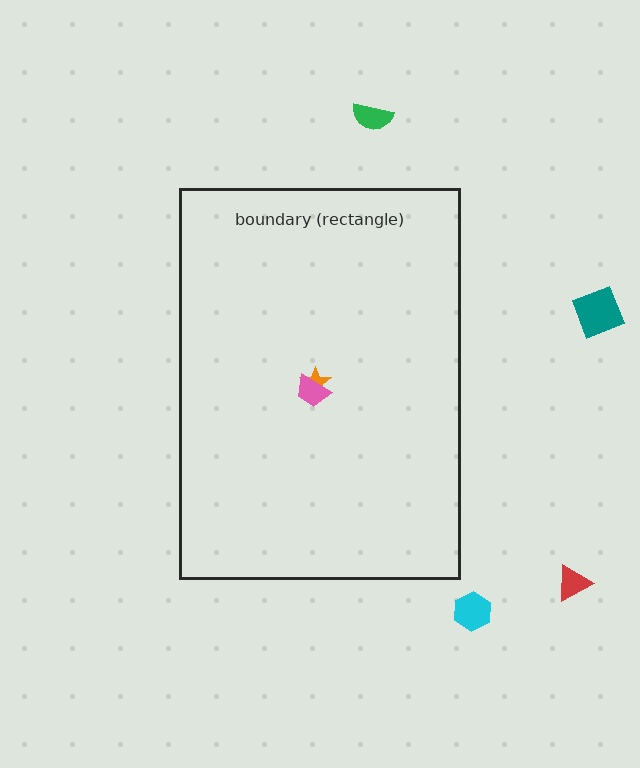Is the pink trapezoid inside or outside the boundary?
Inside.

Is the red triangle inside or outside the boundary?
Outside.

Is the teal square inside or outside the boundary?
Outside.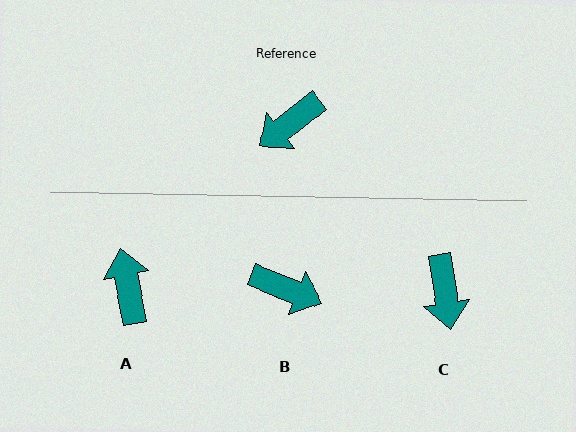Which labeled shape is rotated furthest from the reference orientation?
B, about 121 degrees away.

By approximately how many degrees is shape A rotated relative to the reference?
Approximately 117 degrees clockwise.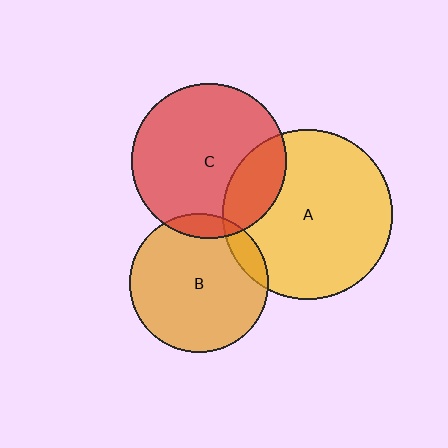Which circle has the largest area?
Circle A (yellow).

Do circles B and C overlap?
Yes.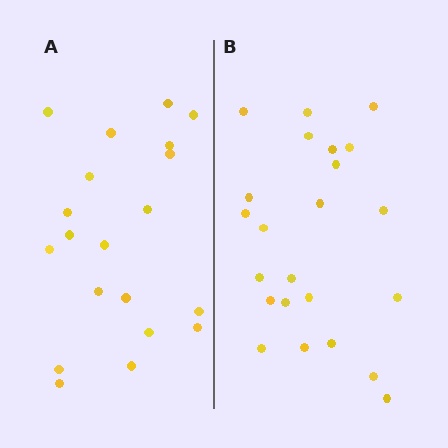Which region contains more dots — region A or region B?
Region B (the right region) has more dots.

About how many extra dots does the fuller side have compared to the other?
Region B has just a few more — roughly 2 or 3 more dots than region A.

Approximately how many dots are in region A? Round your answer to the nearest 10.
About 20 dots.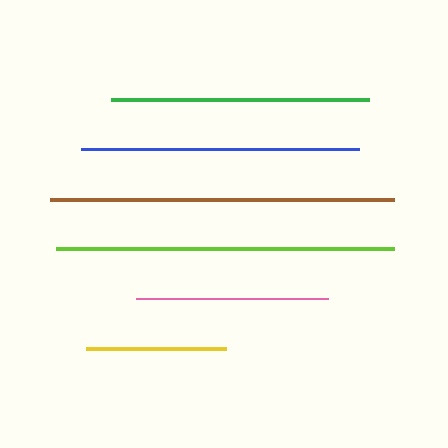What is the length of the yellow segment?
The yellow segment is approximately 140 pixels long.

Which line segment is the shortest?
The yellow line is the shortest at approximately 140 pixels.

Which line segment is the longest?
The brown line is the longest at approximately 344 pixels.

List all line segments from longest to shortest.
From longest to shortest: brown, lime, blue, green, pink, yellow.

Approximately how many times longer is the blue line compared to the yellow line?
The blue line is approximately 2.0 times the length of the yellow line.